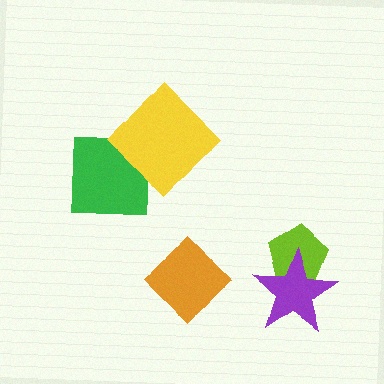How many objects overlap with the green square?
1 object overlaps with the green square.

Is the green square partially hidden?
Yes, it is partially covered by another shape.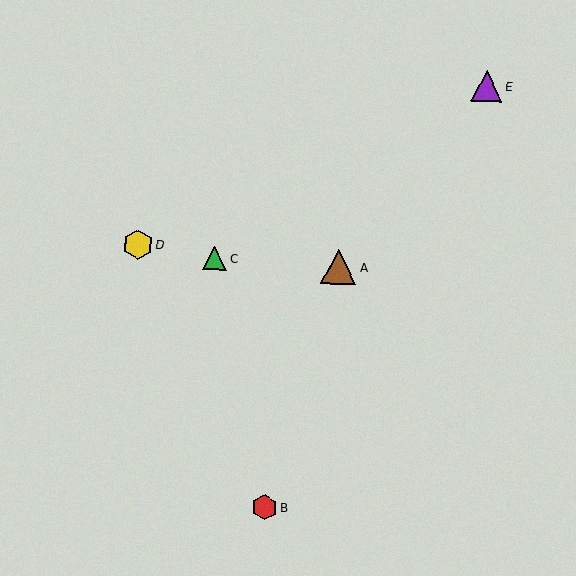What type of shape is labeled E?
Shape E is a purple triangle.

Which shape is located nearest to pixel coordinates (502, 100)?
The purple triangle (labeled E) at (487, 86) is nearest to that location.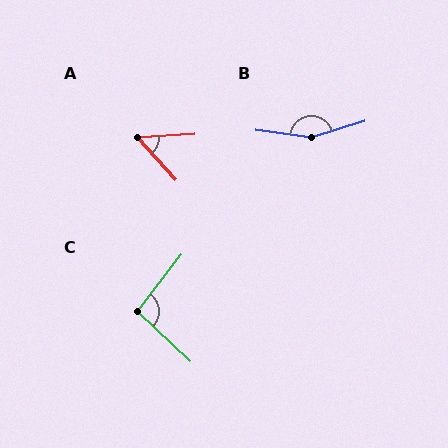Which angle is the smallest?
A, at approximately 52 degrees.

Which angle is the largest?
B, at approximately 156 degrees.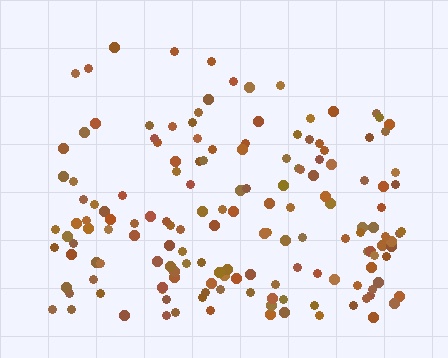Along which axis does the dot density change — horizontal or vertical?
Vertical.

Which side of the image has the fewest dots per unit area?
The top.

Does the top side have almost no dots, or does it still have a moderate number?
Still a moderate number, just noticeably fewer than the bottom.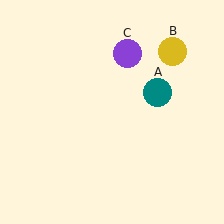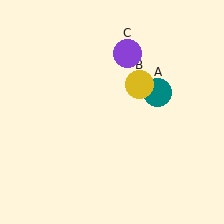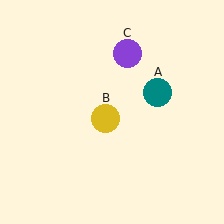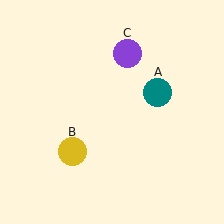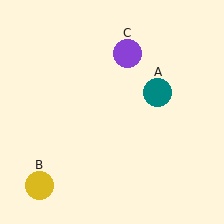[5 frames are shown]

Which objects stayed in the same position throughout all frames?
Teal circle (object A) and purple circle (object C) remained stationary.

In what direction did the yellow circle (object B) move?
The yellow circle (object B) moved down and to the left.